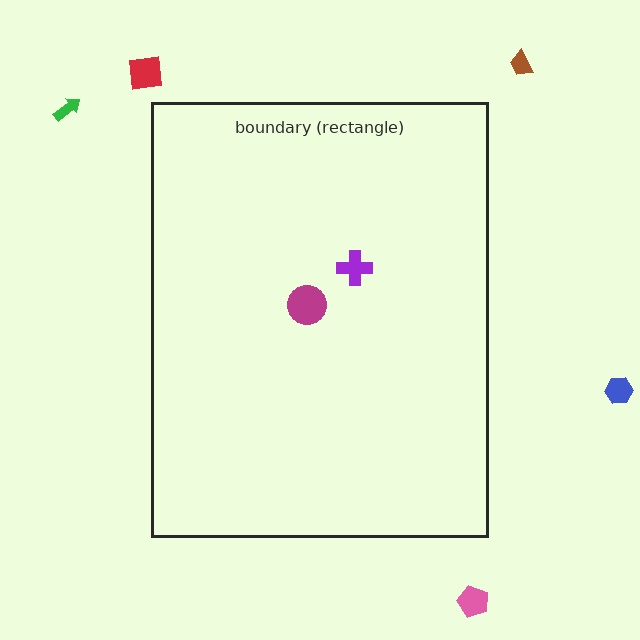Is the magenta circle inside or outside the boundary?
Inside.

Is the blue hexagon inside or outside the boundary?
Outside.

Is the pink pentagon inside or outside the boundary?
Outside.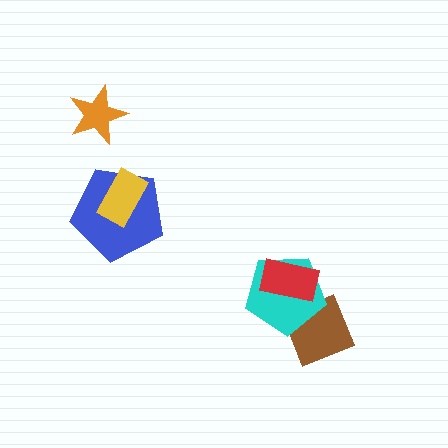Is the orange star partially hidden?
No, no other shape covers it.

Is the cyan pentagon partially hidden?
Yes, it is partially covered by another shape.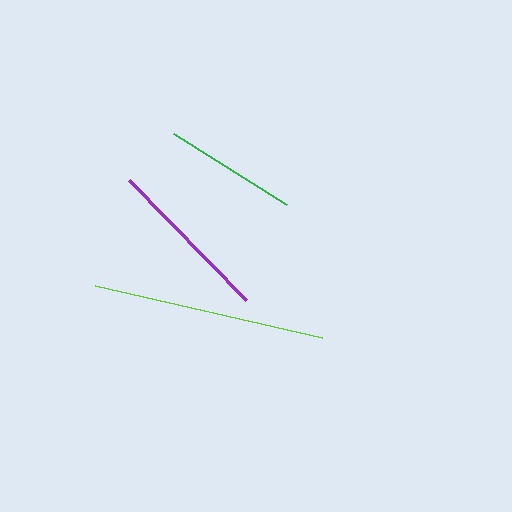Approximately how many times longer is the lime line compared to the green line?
The lime line is approximately 1.8 times the length of the green line.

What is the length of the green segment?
The green segment is approximately 133 pixels long.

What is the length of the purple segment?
The purple segment is approximately 167 pixels long.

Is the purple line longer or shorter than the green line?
The purple line is longer than the green line.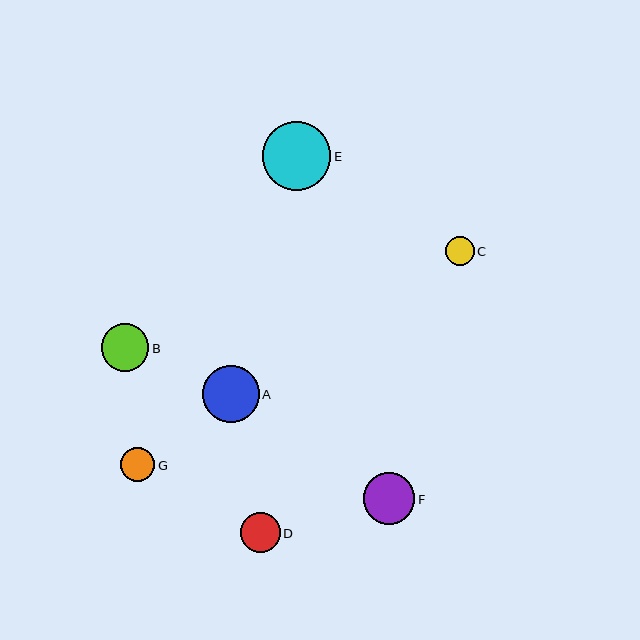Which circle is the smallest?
Circle C is the smallest with a size of approximately 29 pixels.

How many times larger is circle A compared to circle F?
Circle A is approximately 1.1 times the size of circle F.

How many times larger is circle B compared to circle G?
Circle B is approximately 1.4 times the size of circle G.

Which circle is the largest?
Circle E is the largest with a size of approximately 69 pixels.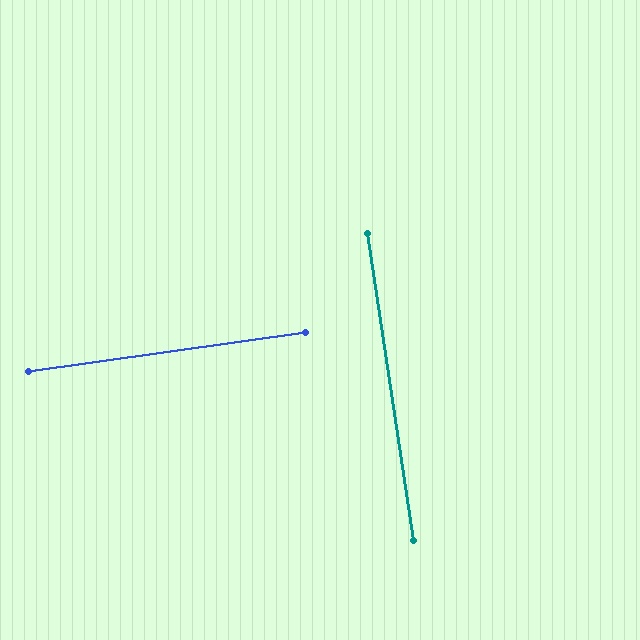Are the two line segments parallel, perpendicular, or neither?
Perpendicular — they meet at approximately 90°.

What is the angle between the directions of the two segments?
Approximately 90 degrees.